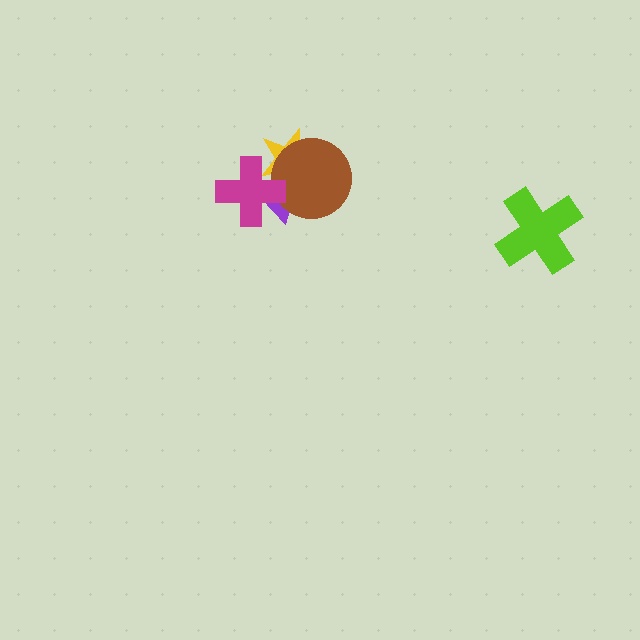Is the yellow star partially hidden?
Yes, it is partially covered by another shape.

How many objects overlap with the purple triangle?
3 objects overlap with the purple triangle.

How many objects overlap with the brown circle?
3 objects overlap with the brown circle.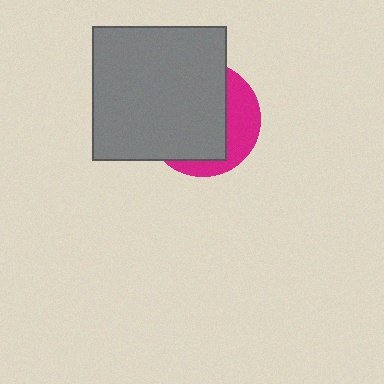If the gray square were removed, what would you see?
You would see the complete magenta circle.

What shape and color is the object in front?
The object in front is a gray square.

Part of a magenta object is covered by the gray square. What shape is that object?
It is a circle.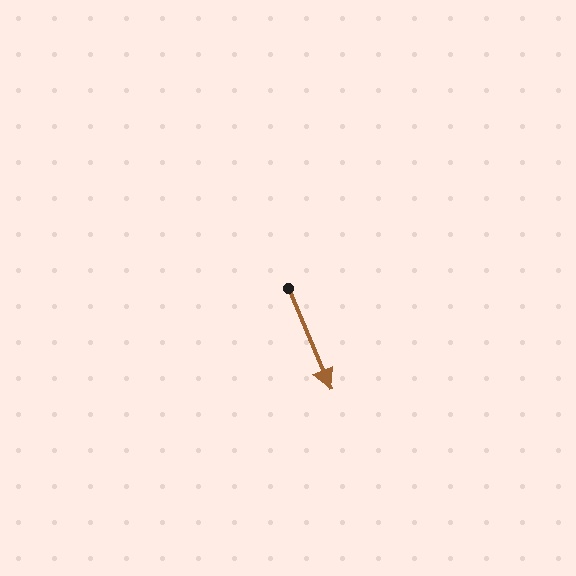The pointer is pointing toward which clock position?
Roughly 5 o'clock.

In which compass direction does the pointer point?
Southeast.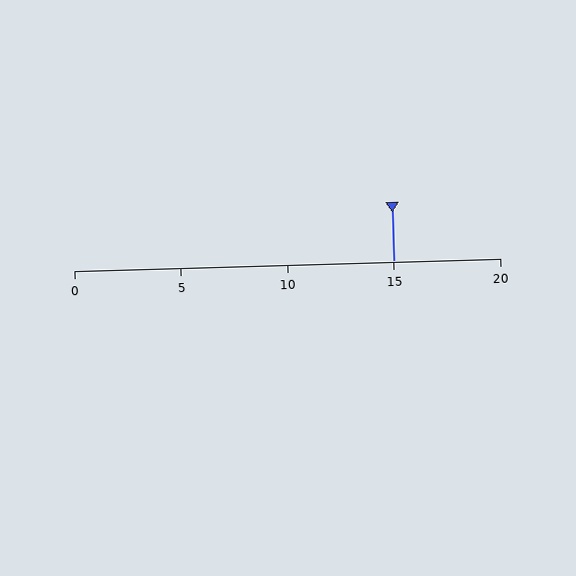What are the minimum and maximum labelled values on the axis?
The axis runs from 0 to 20.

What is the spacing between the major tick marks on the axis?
The major ticks are spaced 5 apart.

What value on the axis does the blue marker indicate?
The marker indicates approximately 15.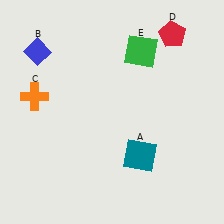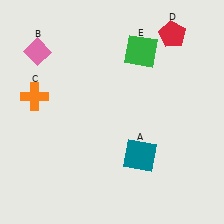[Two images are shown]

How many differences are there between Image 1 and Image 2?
There is 1 difference between the two images.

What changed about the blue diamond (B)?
In Image 1, B is blue. In Image 2, it changed to pink.